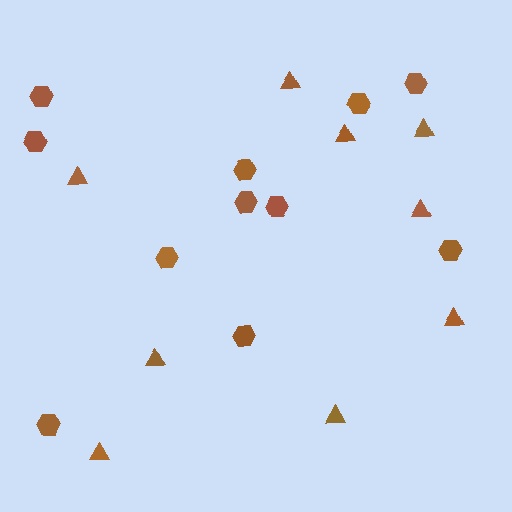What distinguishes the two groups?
There are 2 groups: one group of triangles (9) and one group of hexagons (11).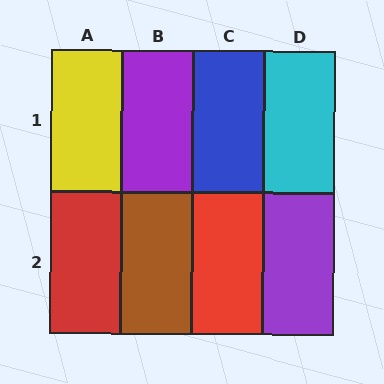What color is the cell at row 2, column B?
Brown.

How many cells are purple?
2 cells are purple.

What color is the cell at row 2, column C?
Red.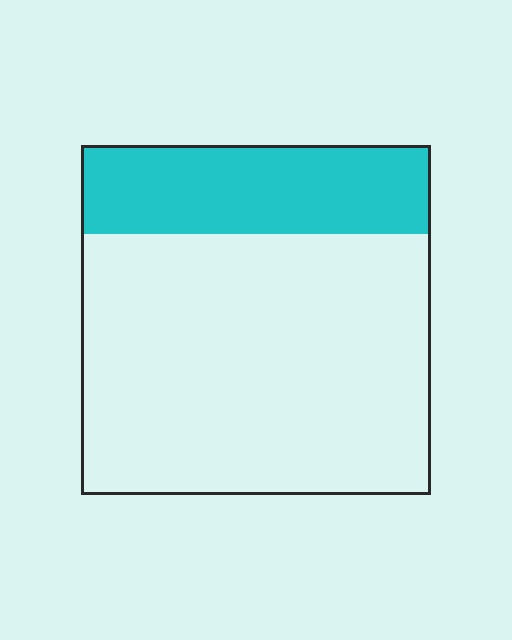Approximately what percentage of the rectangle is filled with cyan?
Approximately 25%.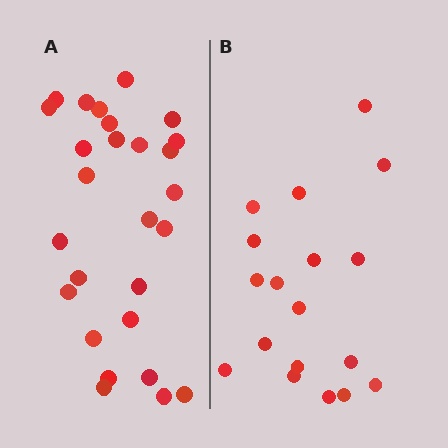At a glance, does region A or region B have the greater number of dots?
Region A (the left region) has more dots.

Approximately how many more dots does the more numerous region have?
Region A has roughly 8 or so more dots than region B.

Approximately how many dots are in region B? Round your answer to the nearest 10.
About 20 dots. (The exact count is 18, which rounds to 20.)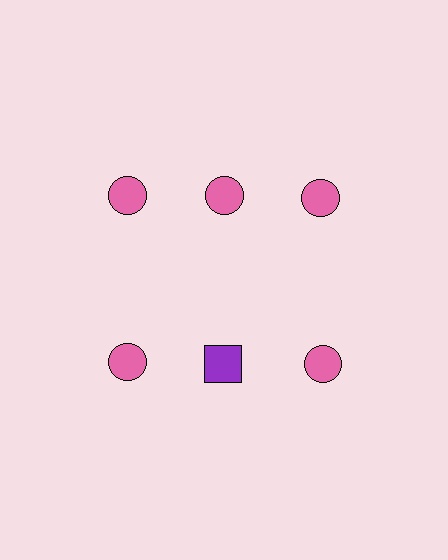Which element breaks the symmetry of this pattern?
The purple square in the second row, second from left column breaks the symmetry. All other shapes are pink circles.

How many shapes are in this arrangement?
There are 6 shapes arranged in a grid pattern.